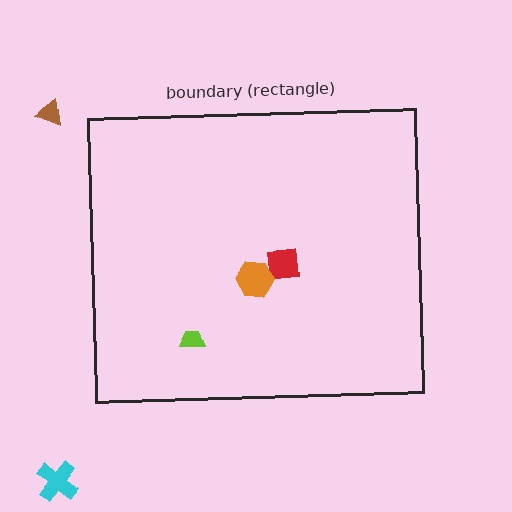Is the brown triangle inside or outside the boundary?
Outside.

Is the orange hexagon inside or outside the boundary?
Inside.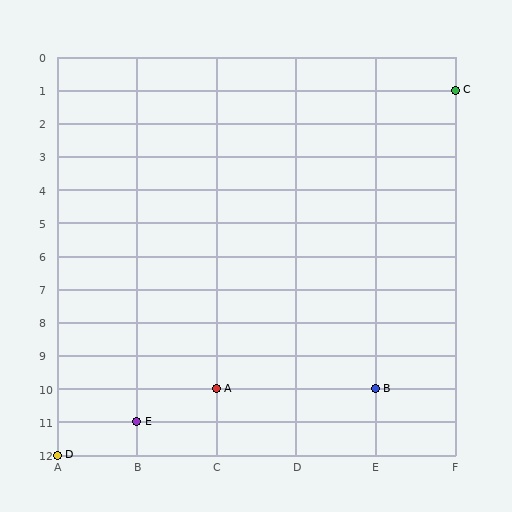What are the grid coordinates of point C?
Point C is at grid coordinates (F, 1).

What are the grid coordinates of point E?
Point E is at grid coordinates (B, 11).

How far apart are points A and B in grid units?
Points A and B are 2 columns apart.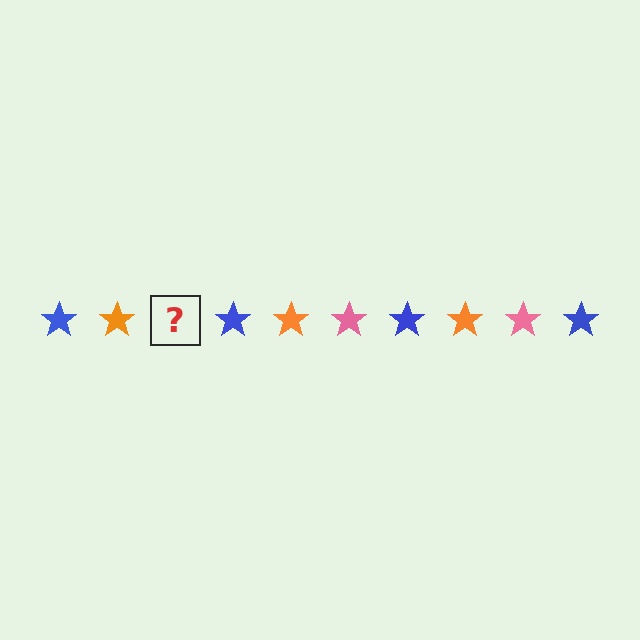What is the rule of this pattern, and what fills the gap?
The rule is that the pattern cycles through blue, orange, pink stars. The gap should be filled with a pink star.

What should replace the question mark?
The question mark should be replaced with a pink star.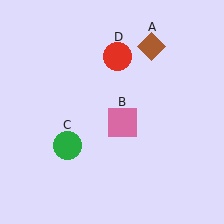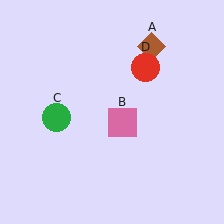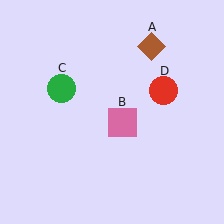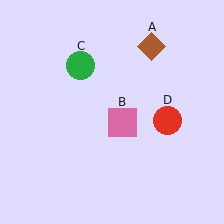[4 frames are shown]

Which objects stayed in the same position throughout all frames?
Brown diamond (object A) and pink square (object B) remained stationary.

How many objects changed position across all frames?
2 objects changed position: green circle (object C), red circle (object D).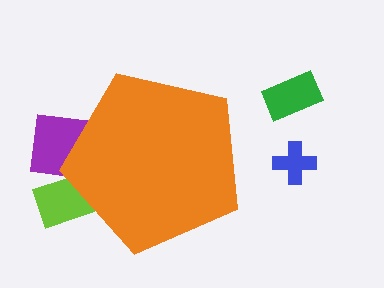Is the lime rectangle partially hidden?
Yes, the lime rectangle is partially hidden behind the orange pentagon.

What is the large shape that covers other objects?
An orange pentagon.